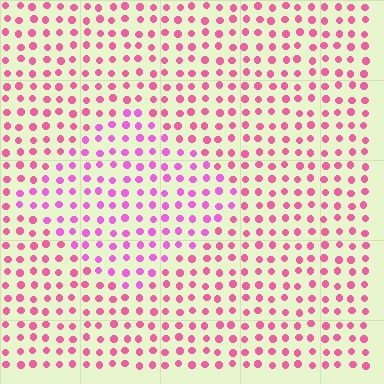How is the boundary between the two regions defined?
The boundary is defined purely by a slight shift in hue (about 27 degrees). Spacing, size, and orientation are identical on both sides.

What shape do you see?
I see a diamond.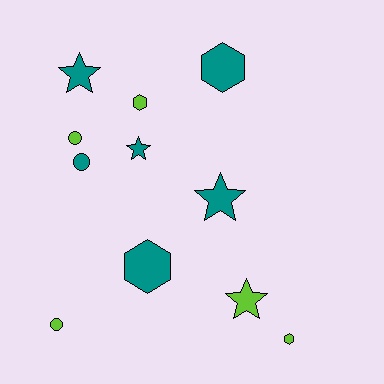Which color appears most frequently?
Teal, with 6 objects.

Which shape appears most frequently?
Star, with 4 objects.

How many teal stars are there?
There are 3 teal stars.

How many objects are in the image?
There are 11 objects.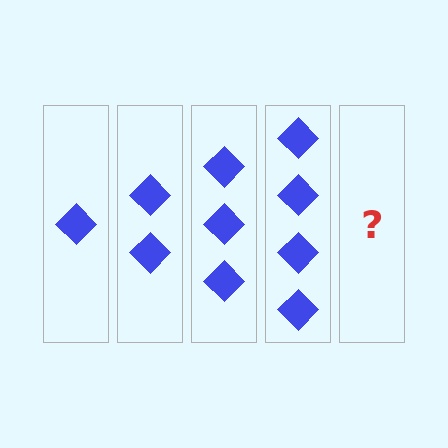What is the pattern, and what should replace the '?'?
The pattern is that each step adds one more diamond. The '?' should be 5 diamonds.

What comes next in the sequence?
The next element should be 5 diamonds.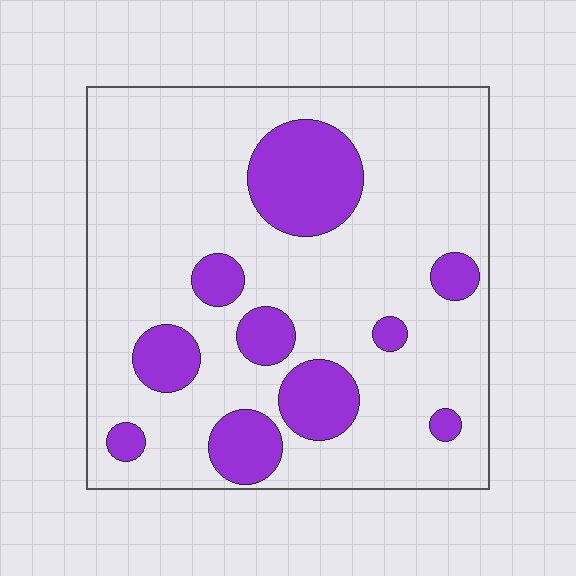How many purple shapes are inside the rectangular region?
10.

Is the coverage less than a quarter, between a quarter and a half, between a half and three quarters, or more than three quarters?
Less than a quarter.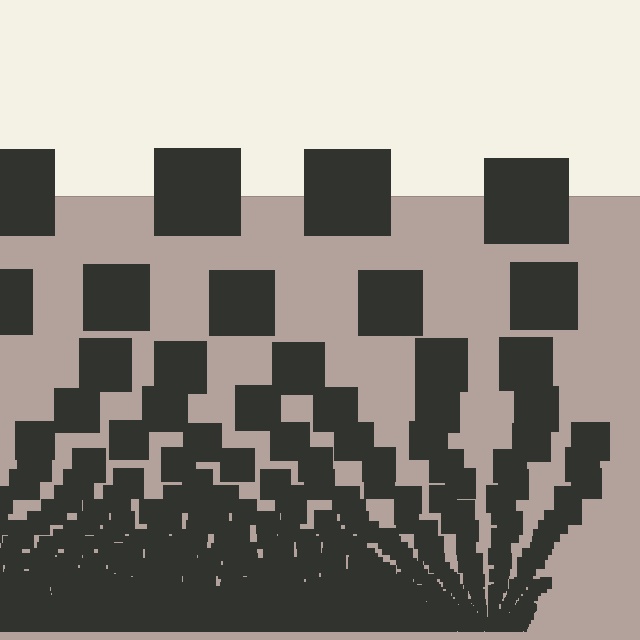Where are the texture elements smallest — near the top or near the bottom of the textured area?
Near the bottom.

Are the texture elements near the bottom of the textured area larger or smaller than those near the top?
Smaller. The gradient is inverted — elements near the bottom are smaller and denser.